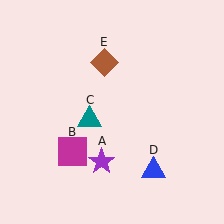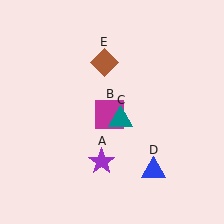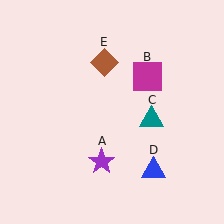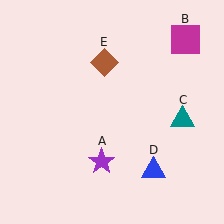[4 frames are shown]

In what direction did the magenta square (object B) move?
The magenta square (object B) moved up and to the right.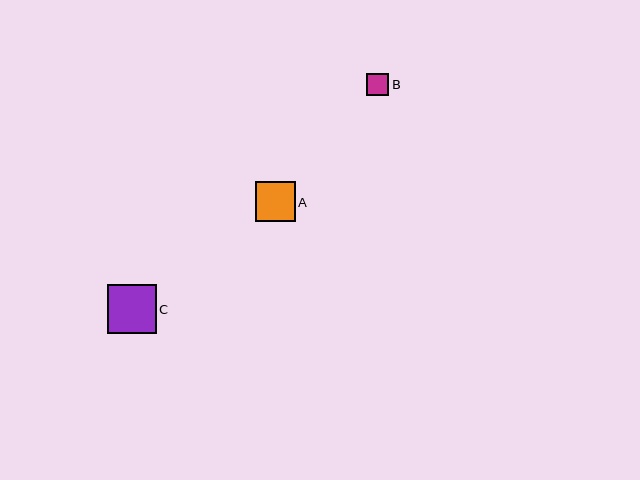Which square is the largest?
Square C is the largest with a size of approximately 49 pixels.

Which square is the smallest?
Square B is the smallest with a size of approximately 22 pixels.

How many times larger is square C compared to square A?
Square C is approximately 1.2 times the size of square A.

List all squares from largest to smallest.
From largest to smallest: C, A, B.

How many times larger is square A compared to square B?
Square A is approximately 1.8 times the size of square B.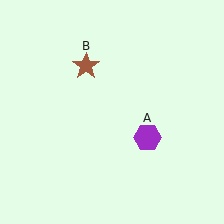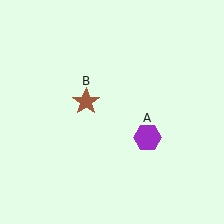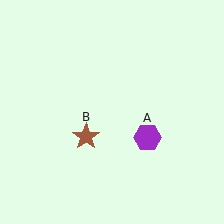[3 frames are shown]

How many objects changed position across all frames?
1 object changed position: brown star (object B).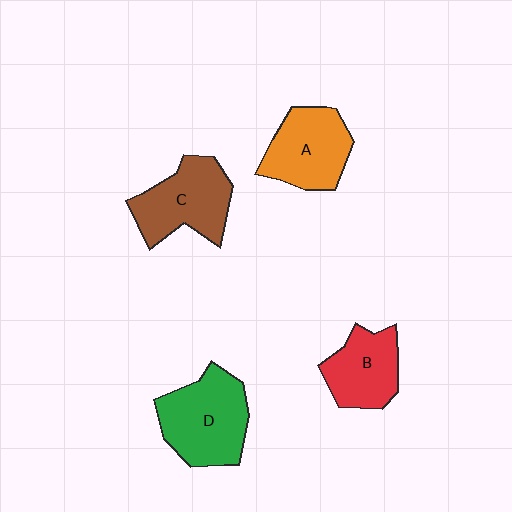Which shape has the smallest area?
Shape B (red).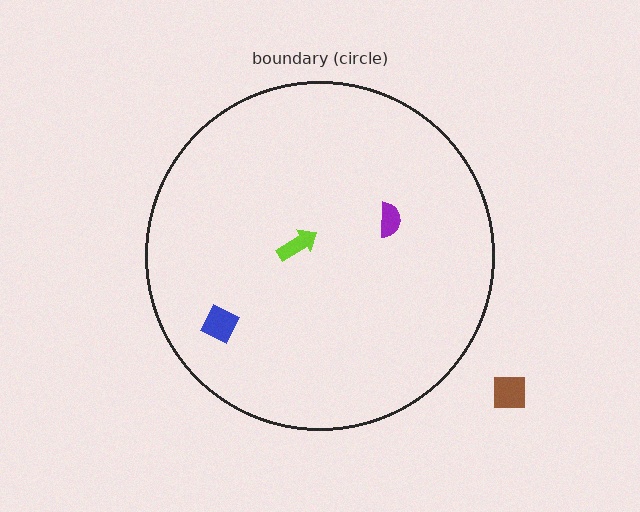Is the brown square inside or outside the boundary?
Outside.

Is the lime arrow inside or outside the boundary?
Inside.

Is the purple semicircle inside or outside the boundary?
Inside.